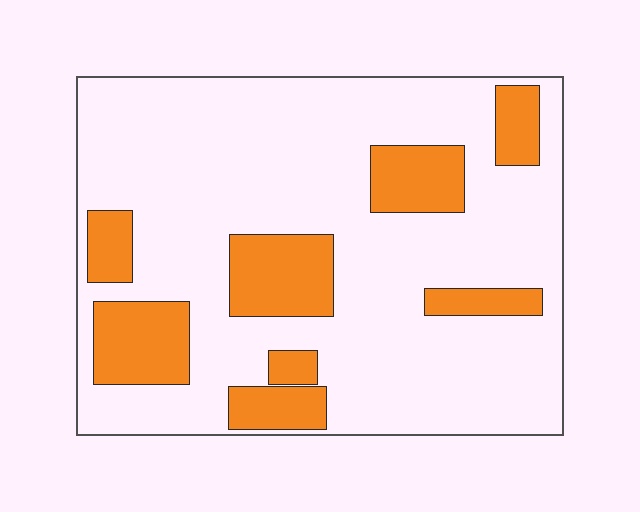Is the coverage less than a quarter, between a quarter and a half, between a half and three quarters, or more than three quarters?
Less than a quarter.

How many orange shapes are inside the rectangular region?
8.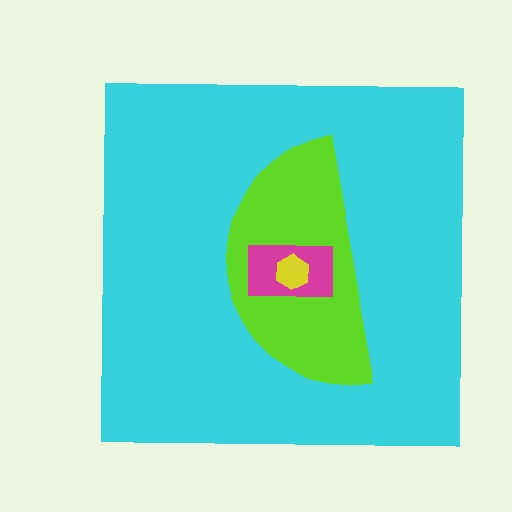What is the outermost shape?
The cyan square.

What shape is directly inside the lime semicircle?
The magenta rectangle.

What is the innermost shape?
The yellow hexagon.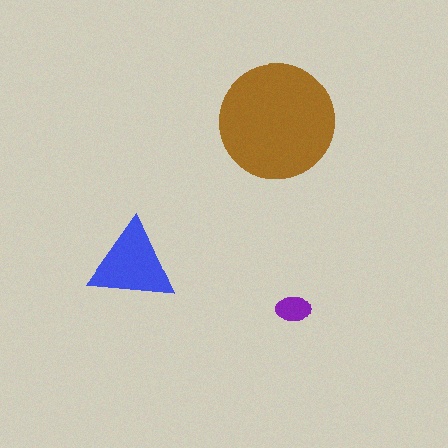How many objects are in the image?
There are 3 objects in the image.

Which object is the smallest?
The purple ellipse.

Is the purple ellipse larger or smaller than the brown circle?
Smaller.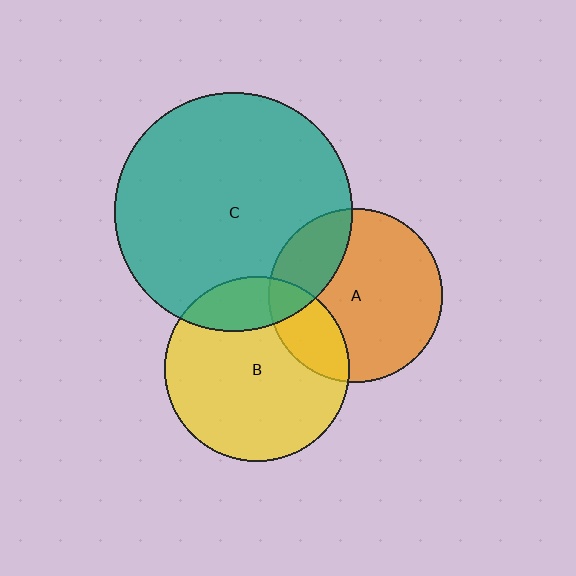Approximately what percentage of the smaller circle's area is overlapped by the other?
Approximately 25%.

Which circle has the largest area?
Circle C (teal).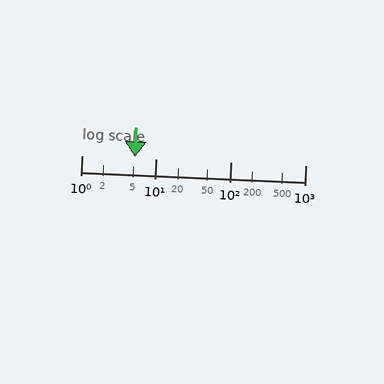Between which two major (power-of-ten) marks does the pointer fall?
The pointer is between 1 and 10.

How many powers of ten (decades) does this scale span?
The scale spans 3 decades, from 1 to 1000.